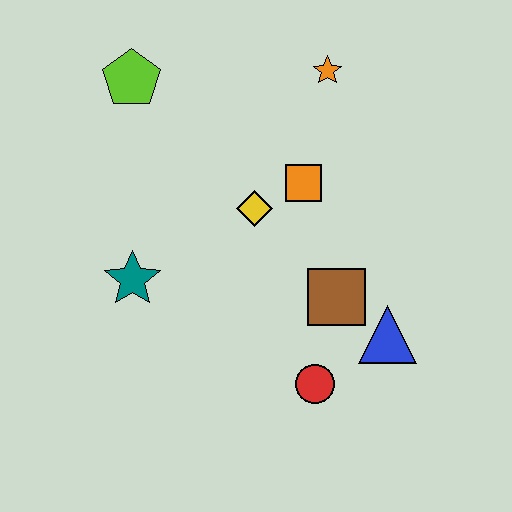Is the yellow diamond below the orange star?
Yes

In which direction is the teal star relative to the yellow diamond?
The teal star is to the left of the yellow diamond.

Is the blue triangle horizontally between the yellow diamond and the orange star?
No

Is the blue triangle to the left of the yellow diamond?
No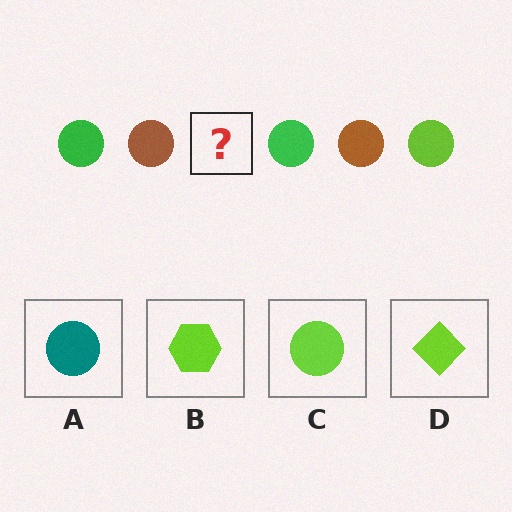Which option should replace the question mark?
Option C.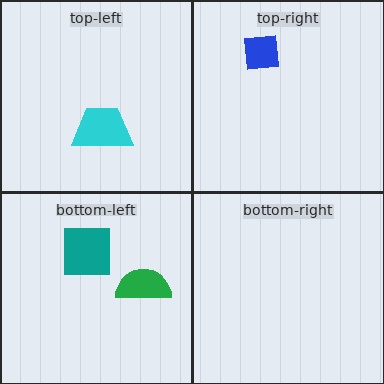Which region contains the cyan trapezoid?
The top-left region.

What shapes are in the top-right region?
The blue square.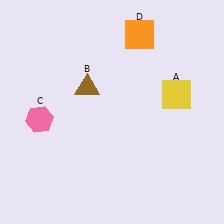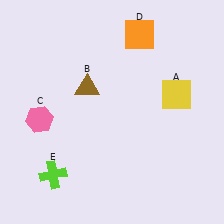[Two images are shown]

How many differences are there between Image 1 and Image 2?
There is 1 difference between the two images.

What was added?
A lime cross (E) was added in Image 2.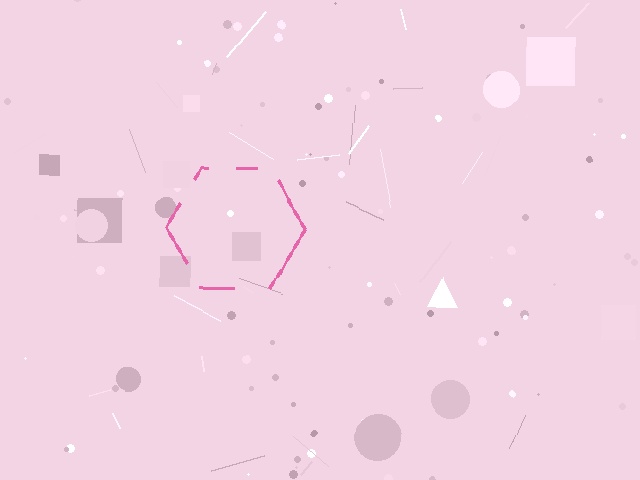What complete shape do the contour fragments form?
The contour fragments form a hexagon.